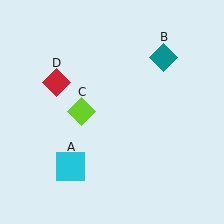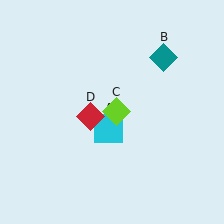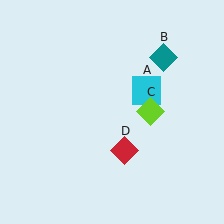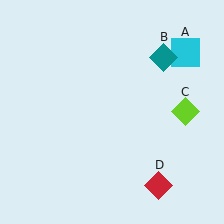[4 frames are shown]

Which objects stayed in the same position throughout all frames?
Teal diamond (object B) remained stationary.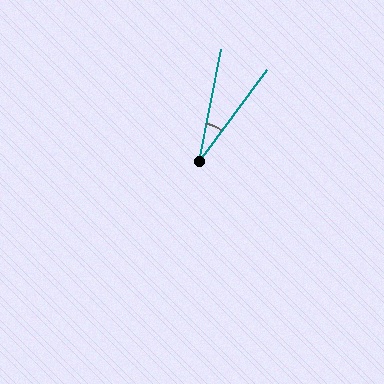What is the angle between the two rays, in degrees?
Approximately 26 degrees.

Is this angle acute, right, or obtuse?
It is acute.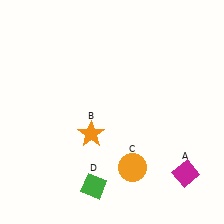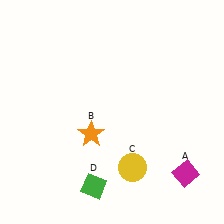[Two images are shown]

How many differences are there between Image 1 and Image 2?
There is 1 difference between the two images.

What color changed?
The circle (C) changed from orange in Image 1 to yellow in Image 2.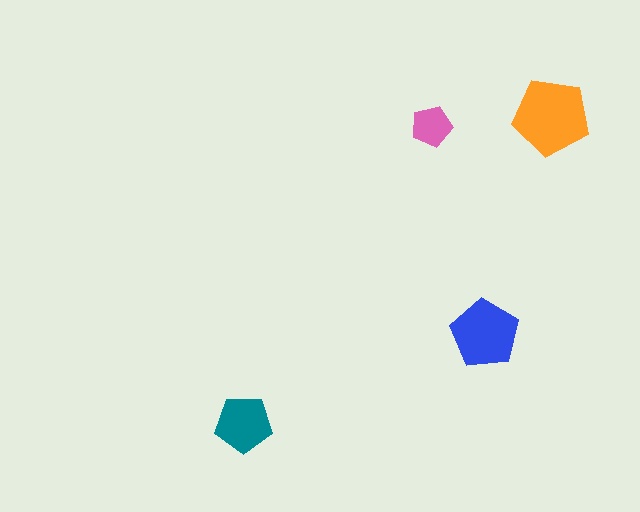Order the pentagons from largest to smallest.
the orange one, the blue one, the teal one, the pink one.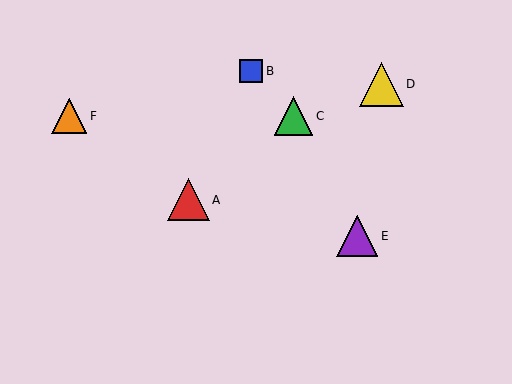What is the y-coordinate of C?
Object C is at y≈116.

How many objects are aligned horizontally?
2 objects (C, F) are aligned horizontally.